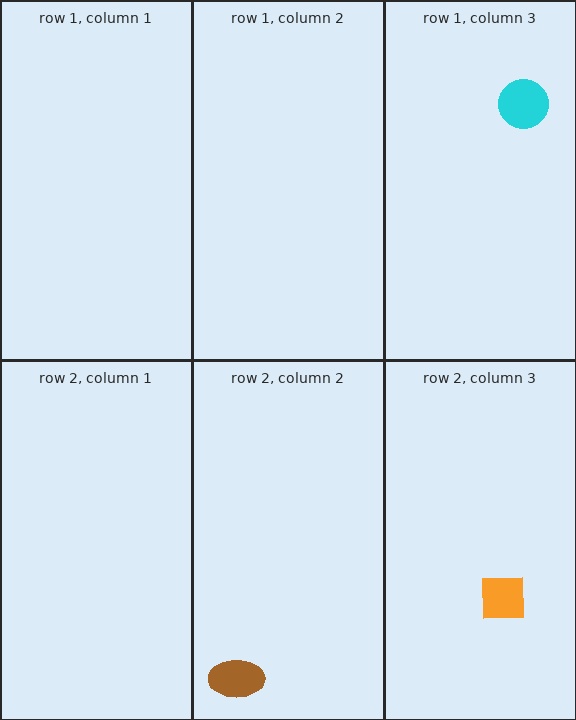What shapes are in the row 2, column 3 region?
The orange square.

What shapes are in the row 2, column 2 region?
The brown ellipse.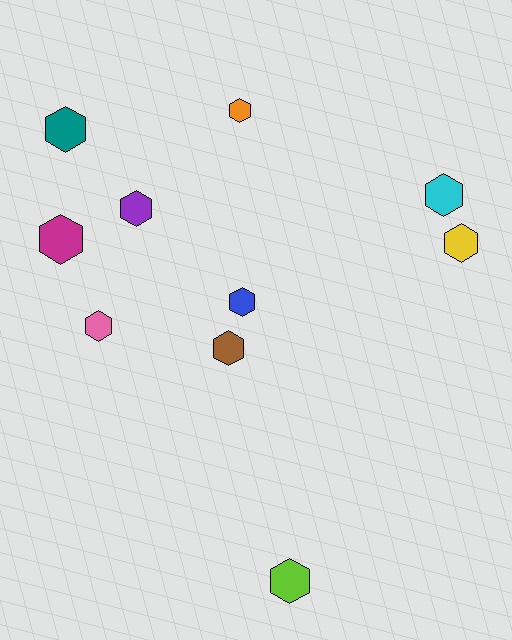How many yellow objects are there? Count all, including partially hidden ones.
There is 1 yellow object.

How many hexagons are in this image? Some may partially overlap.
There are 10 hexagons.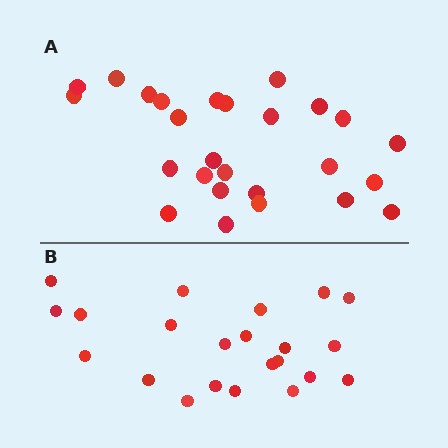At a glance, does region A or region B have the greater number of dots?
Region A (the top region) has more dots.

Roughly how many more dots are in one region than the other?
Region A has about 4 more dots than region B.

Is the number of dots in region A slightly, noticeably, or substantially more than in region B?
Region A has only slightly more — the two regions are fairly close. The ratio is roughly 1.2 to 1.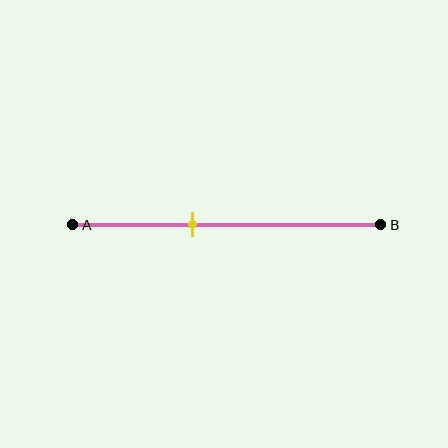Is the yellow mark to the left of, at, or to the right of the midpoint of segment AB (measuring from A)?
The yellow mark is to the left of the midpoint of segment AB.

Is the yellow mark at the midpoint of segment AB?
No, the mark is at about 40% from A, not at the 50% midpoint.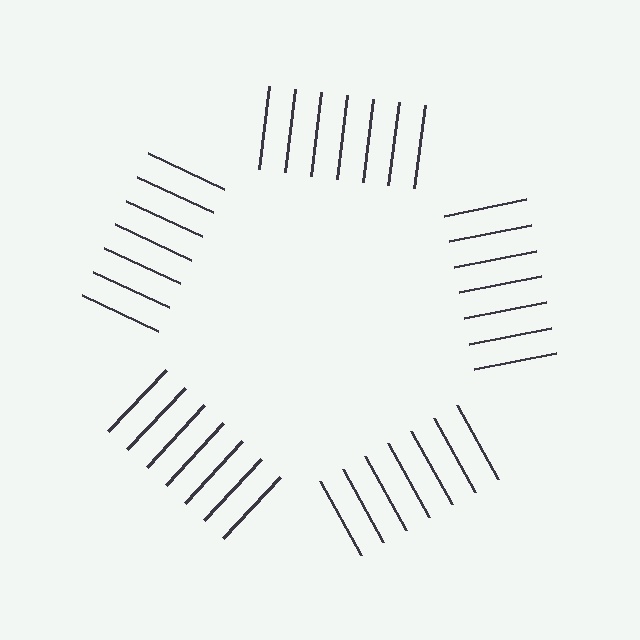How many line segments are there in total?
35 — 7 along each of the 5 edges.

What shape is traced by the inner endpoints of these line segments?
An illusory pentagon — the line segments terminate on its edges but no continuous stroke is drawn.